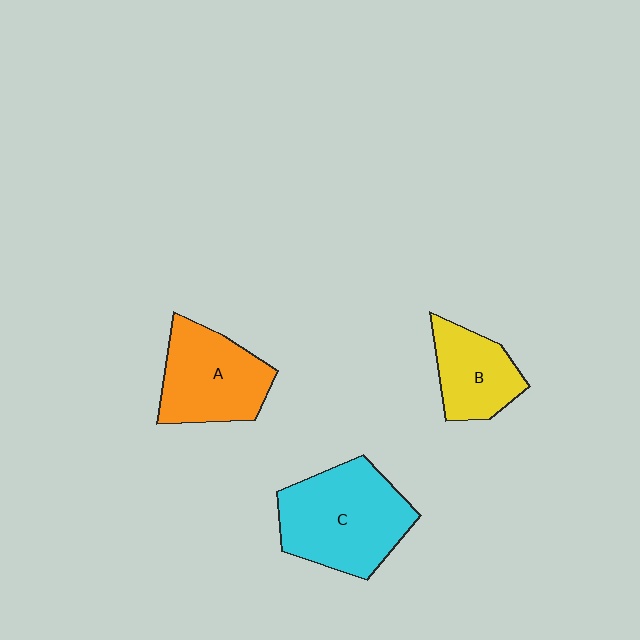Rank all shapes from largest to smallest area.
From largest to smallest: C (cyan), A (orange), B (yellow).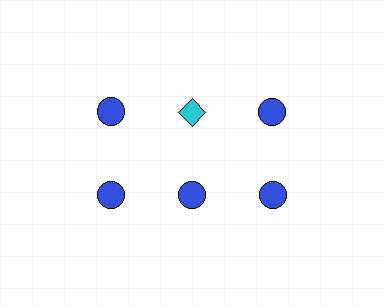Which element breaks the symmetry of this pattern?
The cyan diamond in the top row, second from left column breaks the symmetry. All other shapes are blue circles.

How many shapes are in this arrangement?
There are 6 shapes arranged in a grid pattern.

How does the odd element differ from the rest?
It differs in both color (cyan instead of blue) and shape (diamond instead of circle).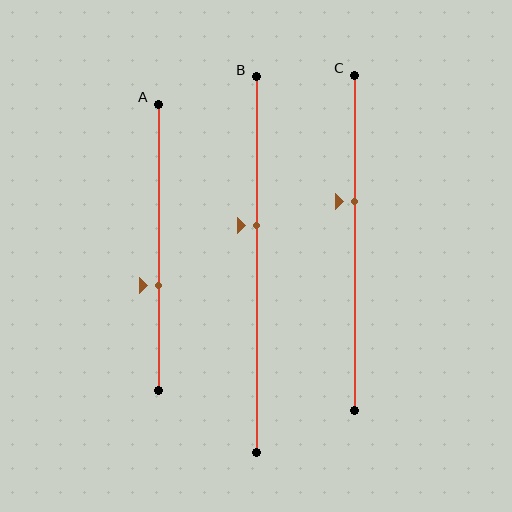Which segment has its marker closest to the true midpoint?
Segment B has its marker closest to the true midpoint.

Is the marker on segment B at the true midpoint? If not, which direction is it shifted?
No, the marker on segment B is shifted upward by about 10% of the segment length.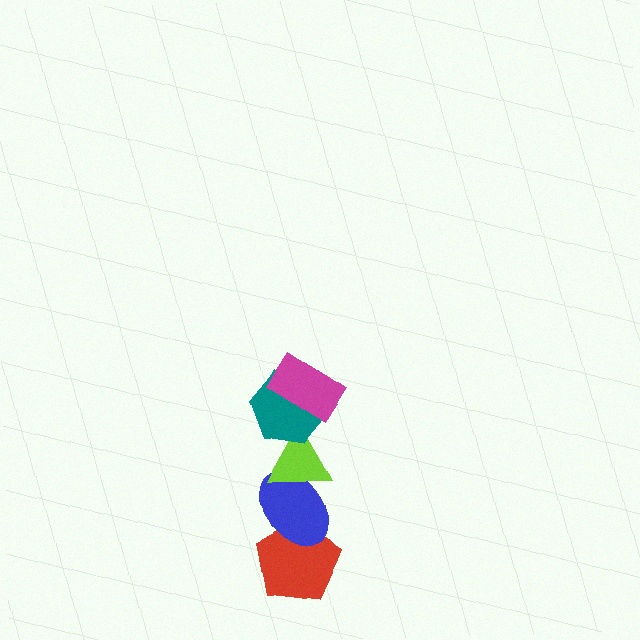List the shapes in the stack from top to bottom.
From top to bottom: the magenta rectangle, the teal hexagon, the lime triangle, the blue ellipse, the red pentagon.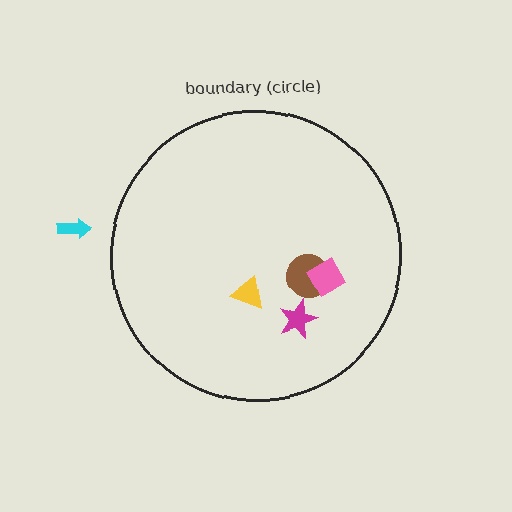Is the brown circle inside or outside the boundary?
Inside.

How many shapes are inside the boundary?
4 inside, 1 outside.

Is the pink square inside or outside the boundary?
Inside.